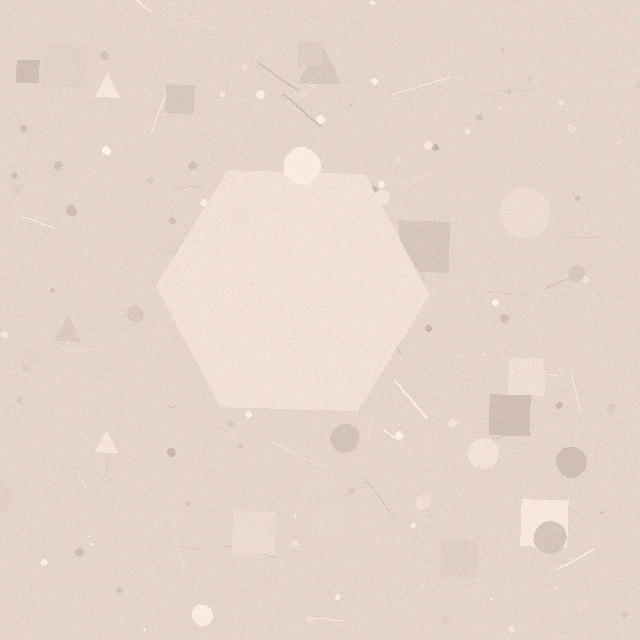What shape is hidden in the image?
A hexagon is hidden in the image.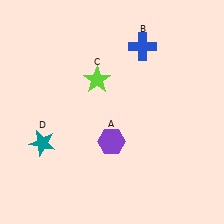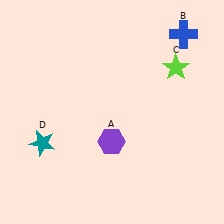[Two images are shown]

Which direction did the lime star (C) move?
The lime star (C) moved right.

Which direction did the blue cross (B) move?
The blue cross (B) moved right.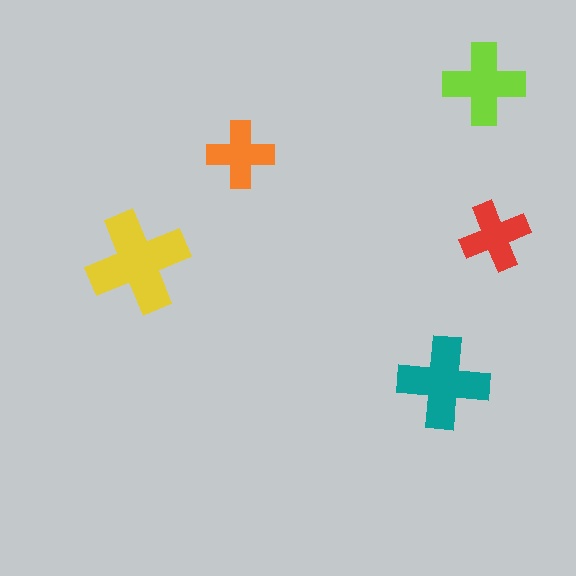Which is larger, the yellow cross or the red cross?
The yellow one.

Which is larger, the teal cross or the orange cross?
The teal one.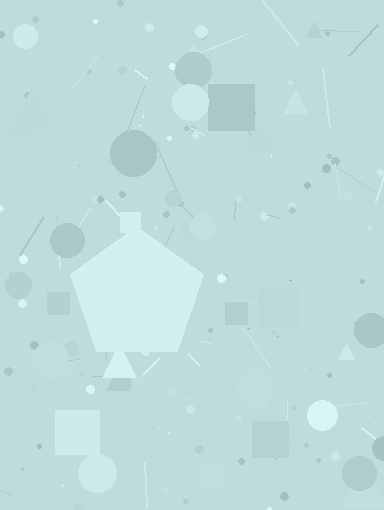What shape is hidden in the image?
A pentagon is hidden in the image.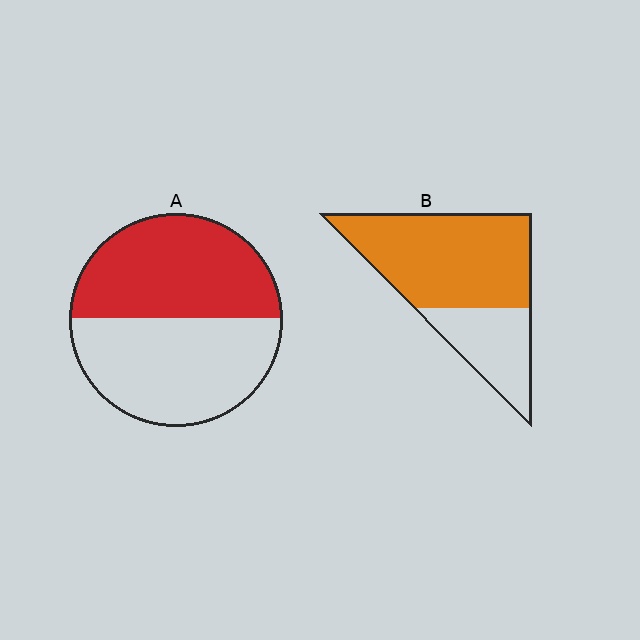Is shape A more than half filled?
Roughly half.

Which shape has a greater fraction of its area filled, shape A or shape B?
Shape B.